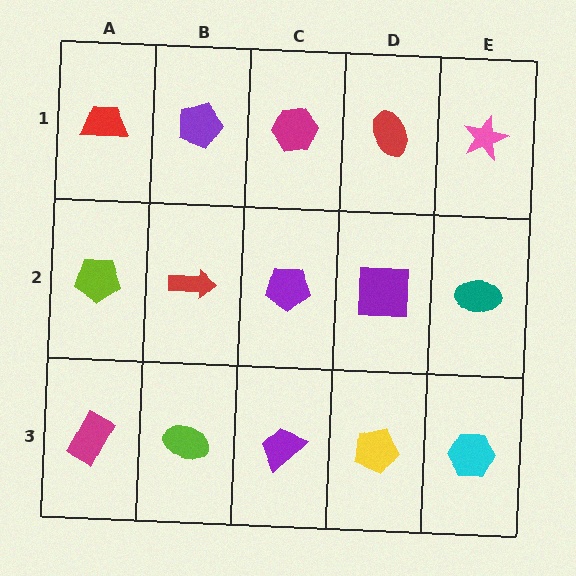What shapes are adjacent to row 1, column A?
A lime pentagon (row 2, column A), a purple pentagon (row 1, column B).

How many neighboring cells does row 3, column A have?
2.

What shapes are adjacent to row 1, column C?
A purple pentagon (row 2, column C), a purple pentagon (row 1, column B), a red ellipse (row 1, column D).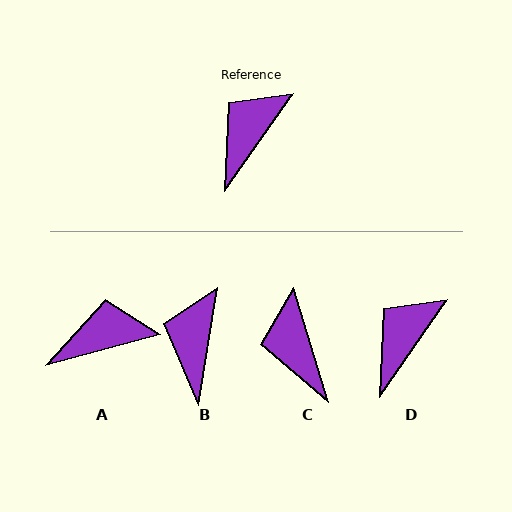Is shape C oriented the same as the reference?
No, it is off by about 52 degrees.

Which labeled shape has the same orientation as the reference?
D.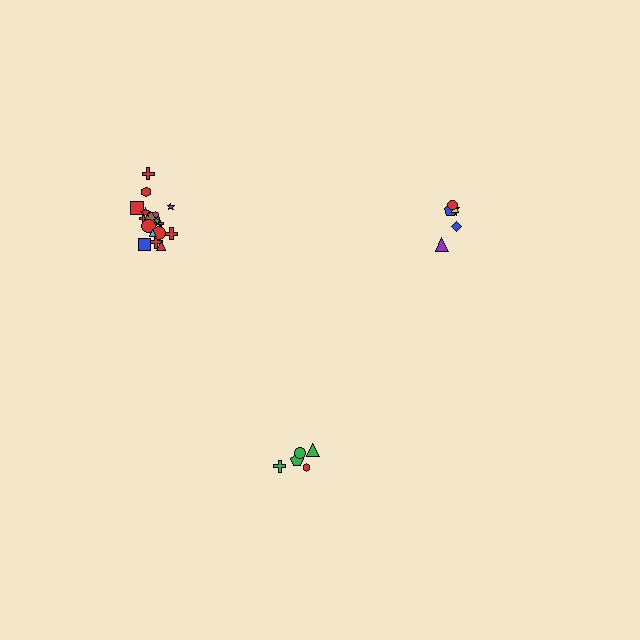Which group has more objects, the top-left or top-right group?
The top-left group.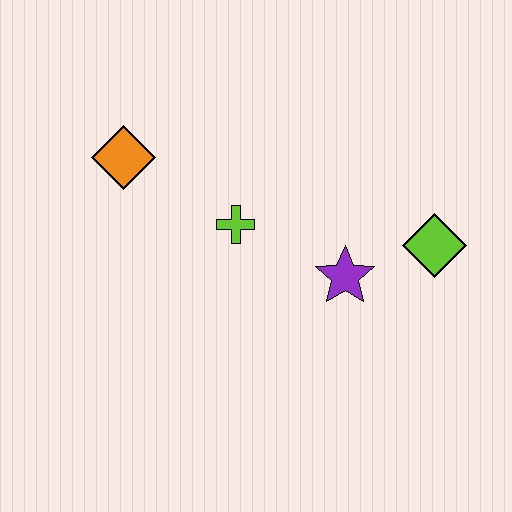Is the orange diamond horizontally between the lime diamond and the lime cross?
No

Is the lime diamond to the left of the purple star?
No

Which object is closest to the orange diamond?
The lime cross is closest to the orange diamond.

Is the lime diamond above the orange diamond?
No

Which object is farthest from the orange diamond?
The lime diamond is farthest from the orange diamond.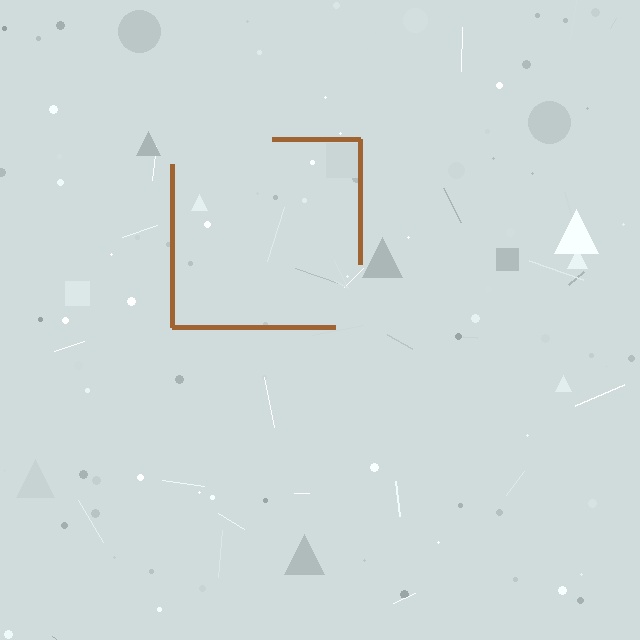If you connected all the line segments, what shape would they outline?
They would outline a square.